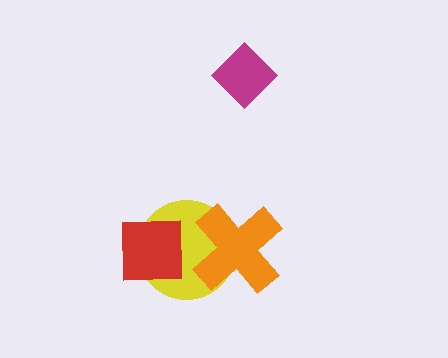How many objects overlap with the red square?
1 object overlaps with the red square.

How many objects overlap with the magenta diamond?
0 objects overlap with the magenta diamond.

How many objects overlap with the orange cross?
1 object overlaps with the orange cross.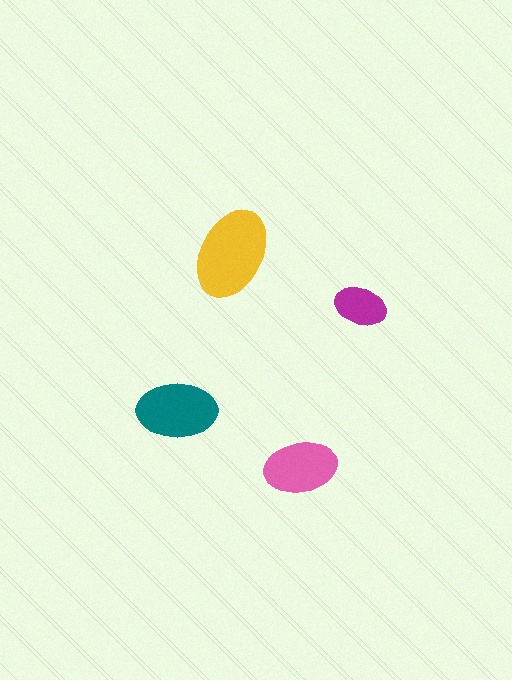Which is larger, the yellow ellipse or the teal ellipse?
The yellow one.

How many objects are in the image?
There are 4 objects in the image.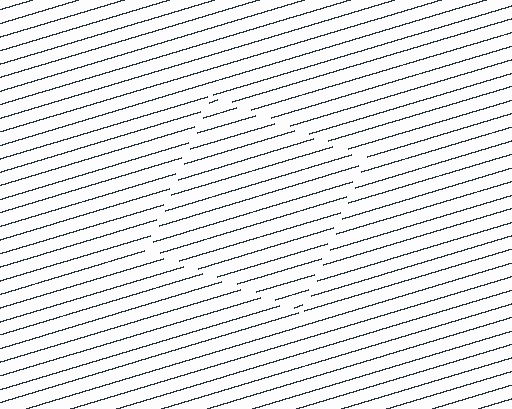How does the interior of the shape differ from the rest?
The interior of the shape contains the same grating, shifted by half a period — the contour is defined by the phase discontinuity where line-ends from the inner and outer gratings abut.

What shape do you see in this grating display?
An illusory square. The interior of the shape contains the same grating, shifted by half a period — the contour is defined by the phase discontinuity where line-ends from the inner and outer gratings abut.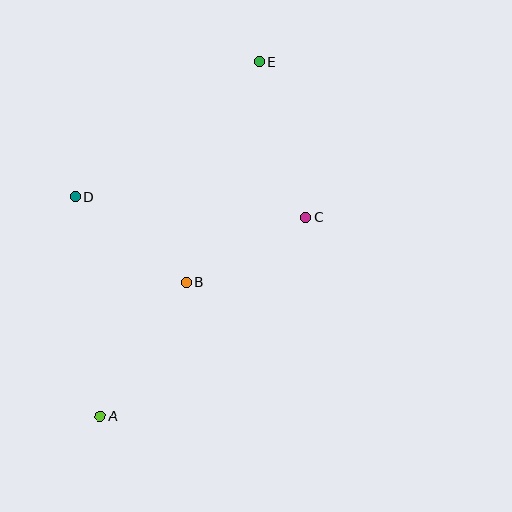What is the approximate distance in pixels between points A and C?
The distance between A and C is approximately 286 pixels.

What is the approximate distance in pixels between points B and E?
The distance between B and E is approximately 232 pixels.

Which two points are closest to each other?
Points B and C are closest to each other.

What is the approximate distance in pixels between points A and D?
The distance between A and D is approximately 220 pixels.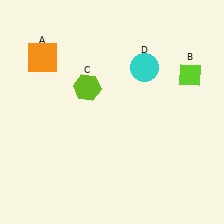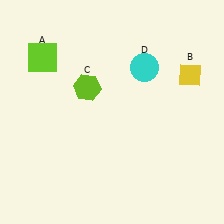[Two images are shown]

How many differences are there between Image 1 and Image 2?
There are 2 differences between the two images.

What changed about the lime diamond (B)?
In Image 1, B is lime. In Image 2, it changed to yellow.